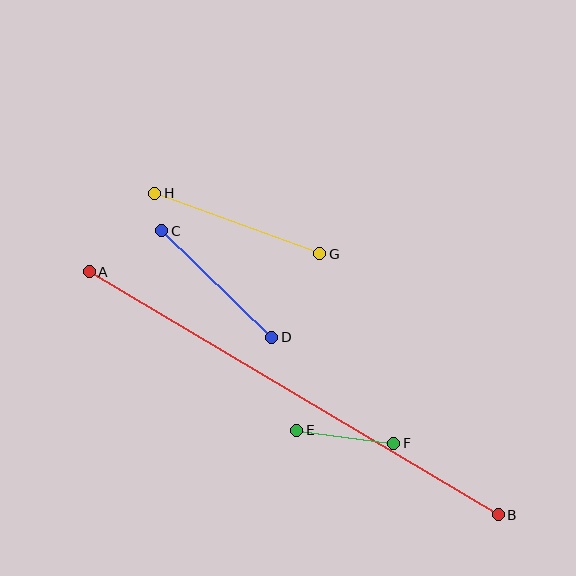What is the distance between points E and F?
The distance is approximately 98 pixels.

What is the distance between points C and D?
The distance is approximately 153 pixels.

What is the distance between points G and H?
The distance is approximately 176 pixels.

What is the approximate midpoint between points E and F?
The midpoint is at approximately (345, 437) pixels.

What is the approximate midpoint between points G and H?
The midpoint is at approximately (237, 223) pixels.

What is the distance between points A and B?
The distance is approximately 475 pixels.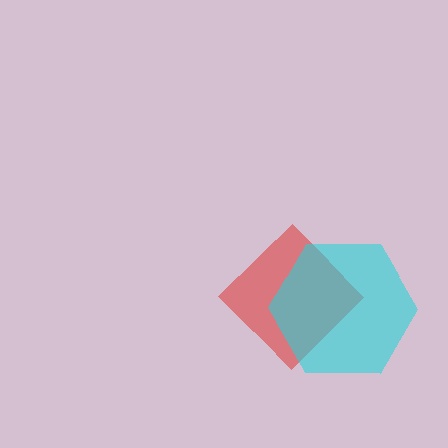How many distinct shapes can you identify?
There are 2 distinct shapes: a red diamond, a cyan hexagon.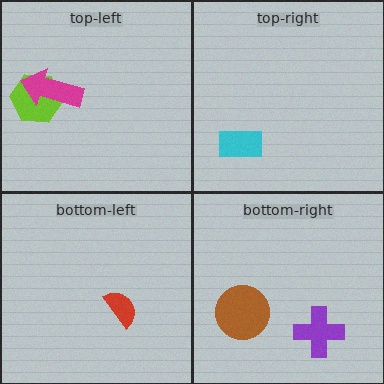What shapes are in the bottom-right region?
The brown circle, the purple cross.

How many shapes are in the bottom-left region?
1.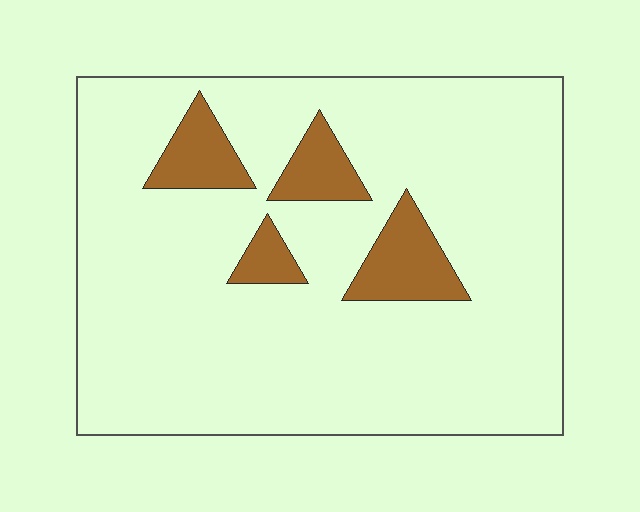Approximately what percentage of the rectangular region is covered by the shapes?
Approximately 10%.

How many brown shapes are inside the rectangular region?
4.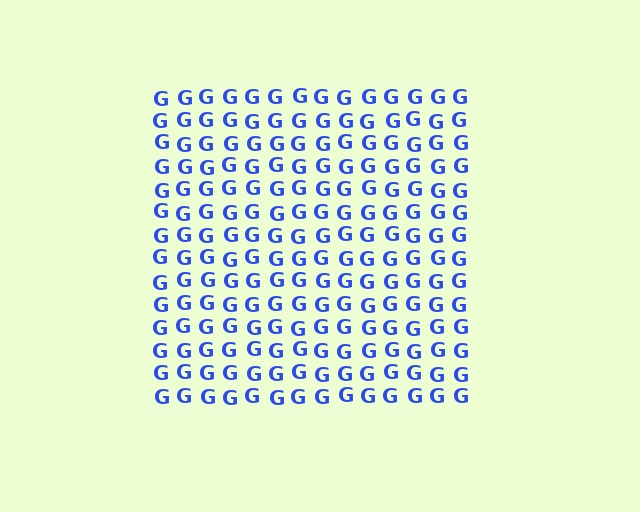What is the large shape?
The large shape is a square.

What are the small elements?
The small elements are letter G's.